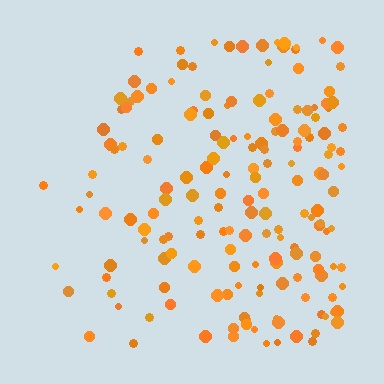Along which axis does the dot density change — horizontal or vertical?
Horizontal.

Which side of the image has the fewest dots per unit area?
The left.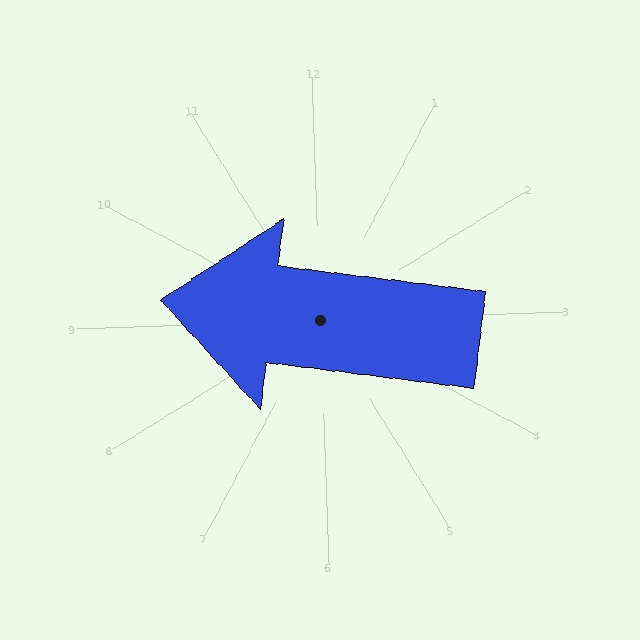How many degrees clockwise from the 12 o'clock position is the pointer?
Approximately 279 degrees.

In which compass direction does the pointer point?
West.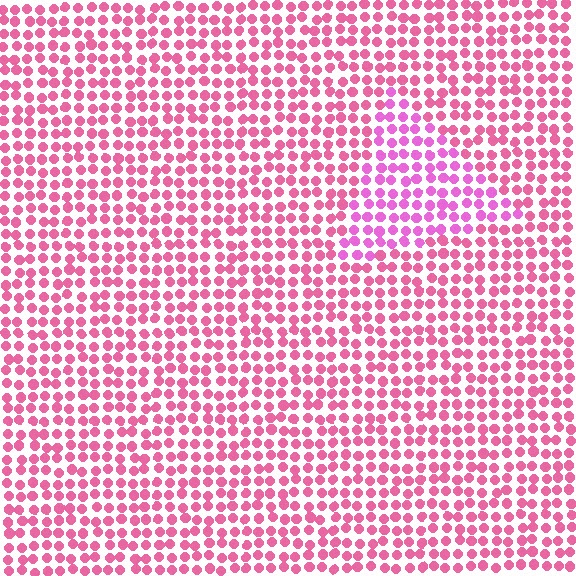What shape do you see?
I see a triangle.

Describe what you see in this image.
The image is filled with small pink elements in a uniform arrangement. A triangle-shaped region is visible where the elements are tinted to a slightly different hue, forming a subtle color boundary.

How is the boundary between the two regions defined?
The boundary is defined purely by a slight shift in hue (about 26 degrees). Spacing, size, and orientation are identical on both sides.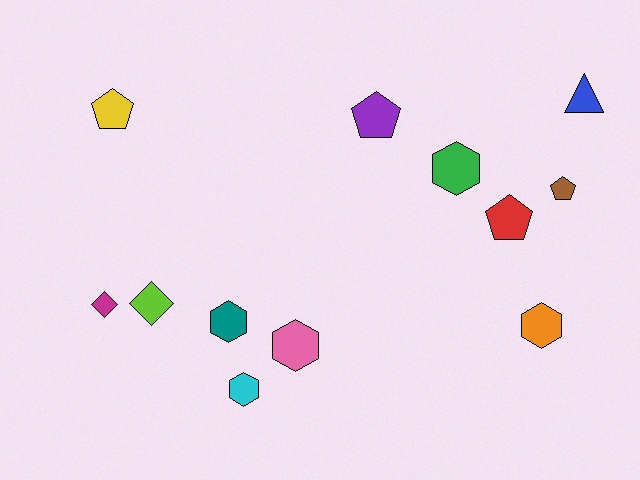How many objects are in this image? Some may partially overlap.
There are 12 objects.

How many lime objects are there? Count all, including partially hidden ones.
There is 1 lime object.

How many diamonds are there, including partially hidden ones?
There are 2 diamonds.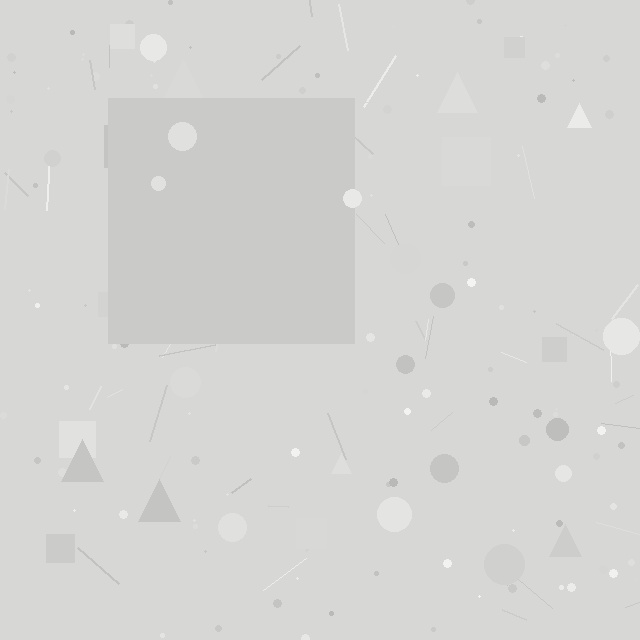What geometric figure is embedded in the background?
A square is embedded in the background.